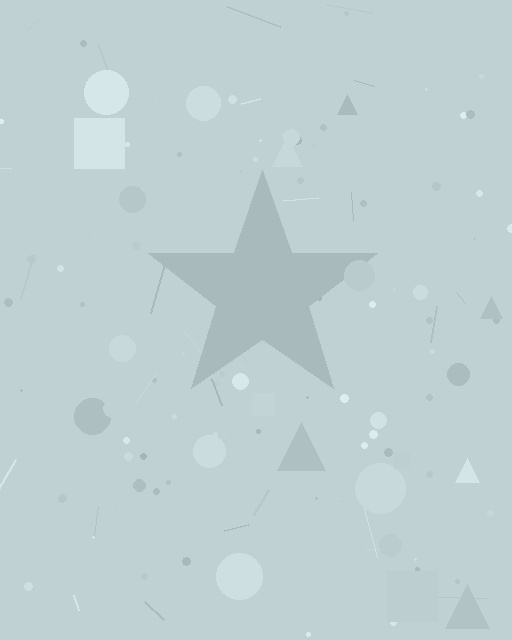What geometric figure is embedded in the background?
A star is embedded in the background.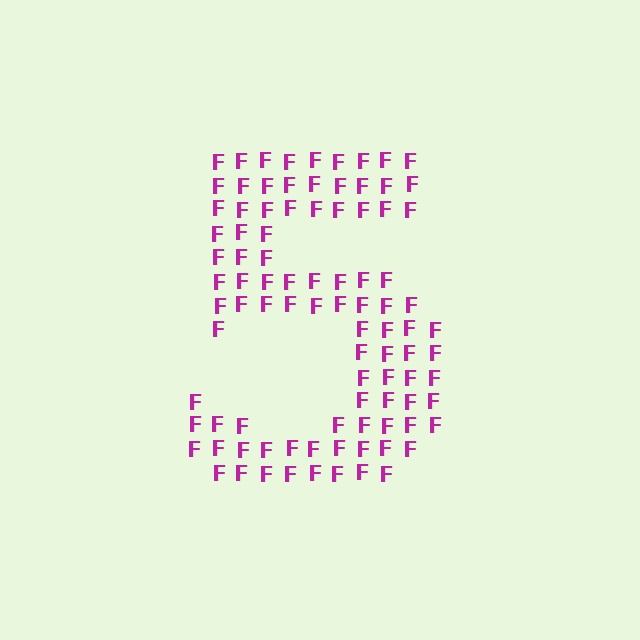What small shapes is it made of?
It is made of small letter F's.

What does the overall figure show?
The overall figure shows the digit 5.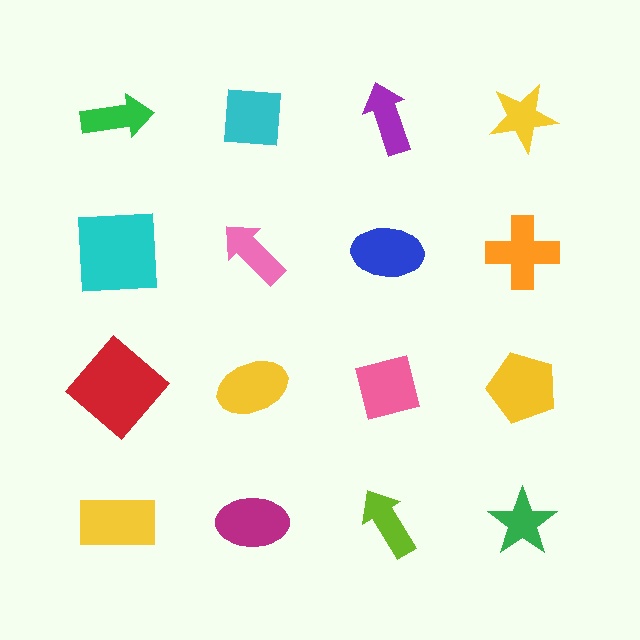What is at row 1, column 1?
A green arrow.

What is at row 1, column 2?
A cyan square.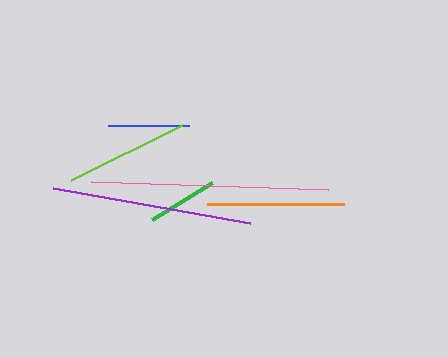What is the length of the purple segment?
The purple segment is approximately 201 pixels long.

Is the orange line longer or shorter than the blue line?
The orange line is longer than the blue line.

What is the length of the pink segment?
The pink segment is approximately 237 pixels long.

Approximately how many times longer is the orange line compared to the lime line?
The orange line is approximately 1.1 times the length of the lime line.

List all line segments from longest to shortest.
From longest to shortest: pink, purple, orange, lime, blue, green.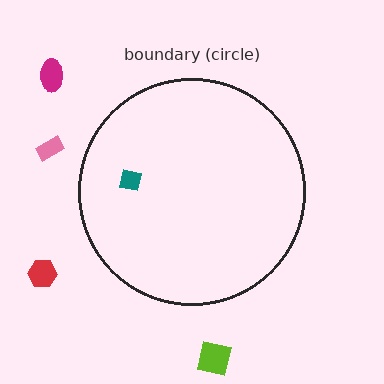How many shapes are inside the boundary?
1 inside, 4 outside.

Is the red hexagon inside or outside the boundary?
Outside.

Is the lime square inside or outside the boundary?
Outside.